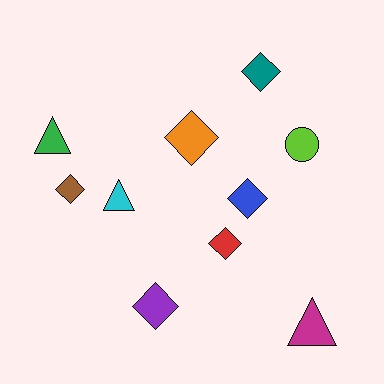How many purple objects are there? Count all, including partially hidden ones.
There is 1 purple object.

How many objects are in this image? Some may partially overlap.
There are 10 objects.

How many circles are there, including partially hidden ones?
There is 1 circle.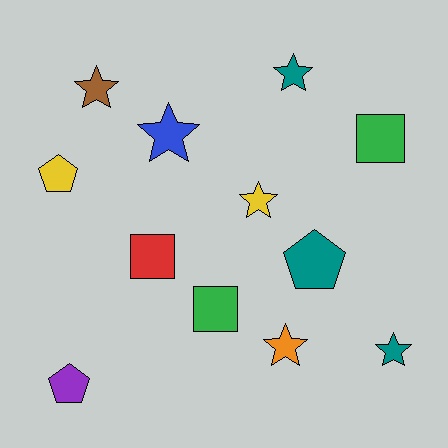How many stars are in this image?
There are 6 stars.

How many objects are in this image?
There are 12 objects.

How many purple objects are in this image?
There is 1 purple object.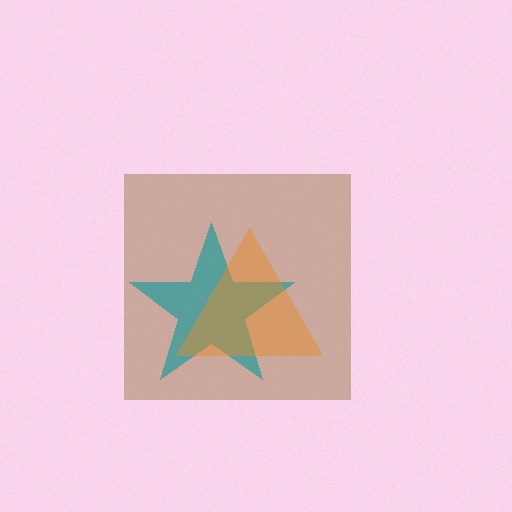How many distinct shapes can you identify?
There are 3 distinct shapes: a brown square, a teal star, an orange triangle.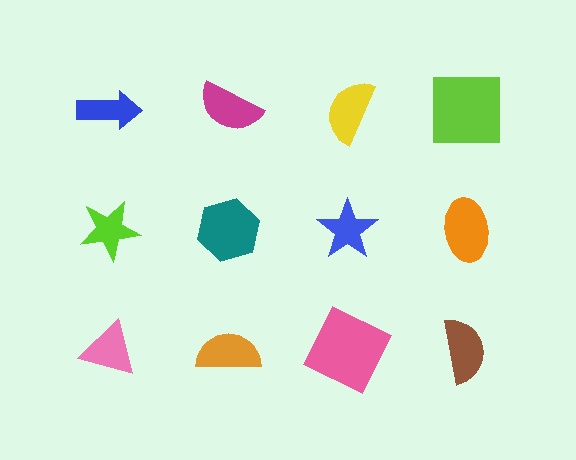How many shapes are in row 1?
4 shapes.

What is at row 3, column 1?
A pink triangle.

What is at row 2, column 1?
A lime star.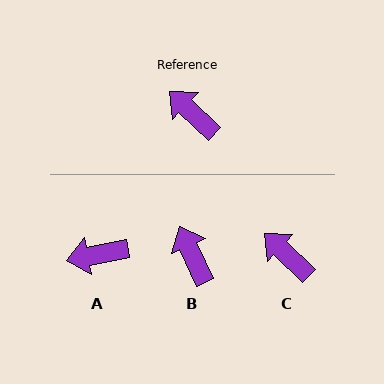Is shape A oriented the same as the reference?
No, it is off by about 54 degrees.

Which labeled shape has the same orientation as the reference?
C.